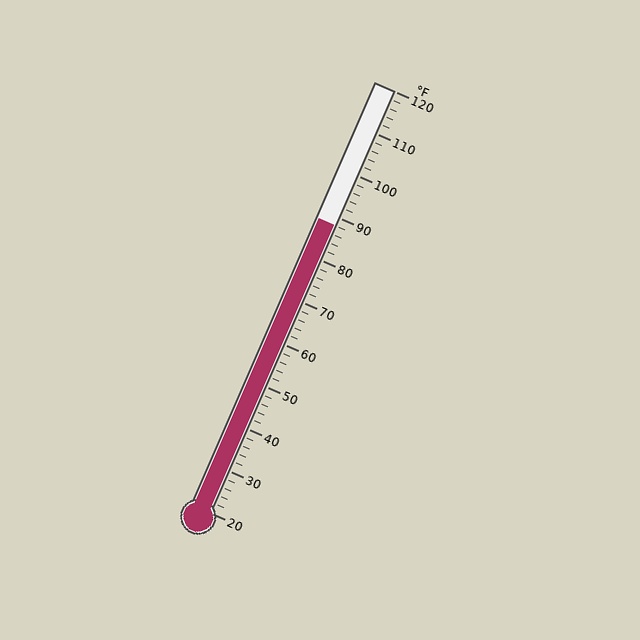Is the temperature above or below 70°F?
The temperature is above 70°F.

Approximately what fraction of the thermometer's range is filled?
The thermometer is filled to approximately 70% of its range.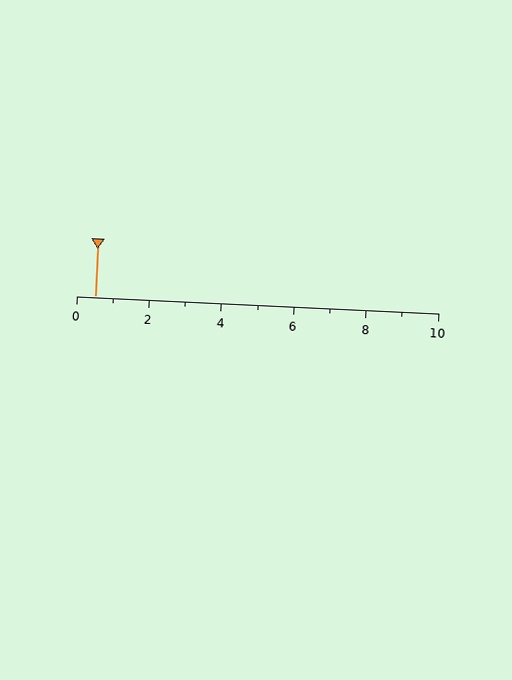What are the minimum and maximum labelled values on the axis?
The axis runs from 0 to 10.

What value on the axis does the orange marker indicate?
The marker indicates approximately 0.5.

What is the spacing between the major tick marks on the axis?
The major ticks are spaced 2 apart.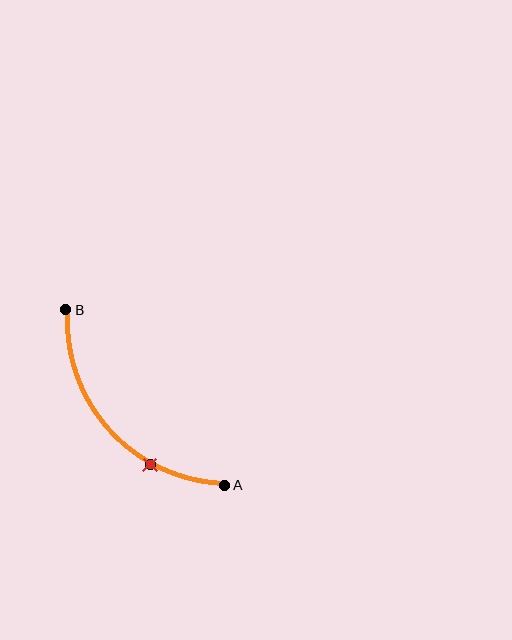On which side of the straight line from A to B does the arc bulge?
The arc bulges below and to the left of the straight line connecting A and B.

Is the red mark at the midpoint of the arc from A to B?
No. The red mark lies on the arc but is closer to endpoint A. The arc midpoint would be at the point on the curve equidistant along the arc from both A and B.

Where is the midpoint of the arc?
The arc midpoint is the point on the curve farthest from the straight line joining A and B. It sits below and to the left of that line.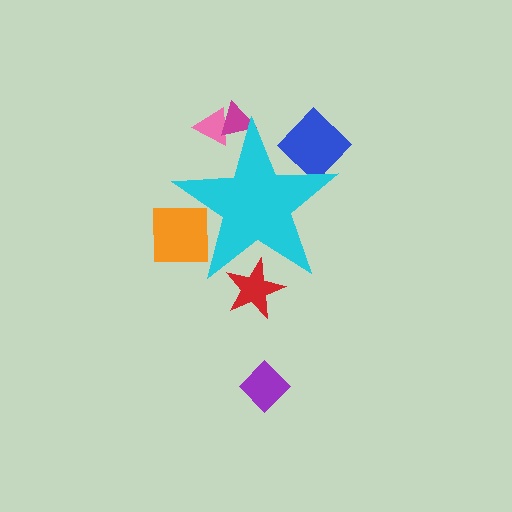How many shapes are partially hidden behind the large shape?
5 shapes are partially hidden.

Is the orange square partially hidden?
Yes, the orange square is partially hidden behind the cyan star.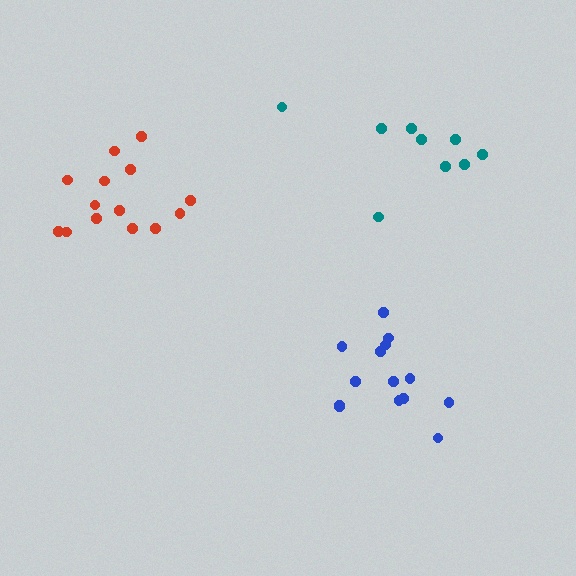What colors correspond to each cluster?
The clusters are colored: blue, red, teal.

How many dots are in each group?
Group 1: 14 dots, Group 2: 14 dots, Group 3: 9 dots (37 total).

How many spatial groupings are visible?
There are 3 spatial groupings.